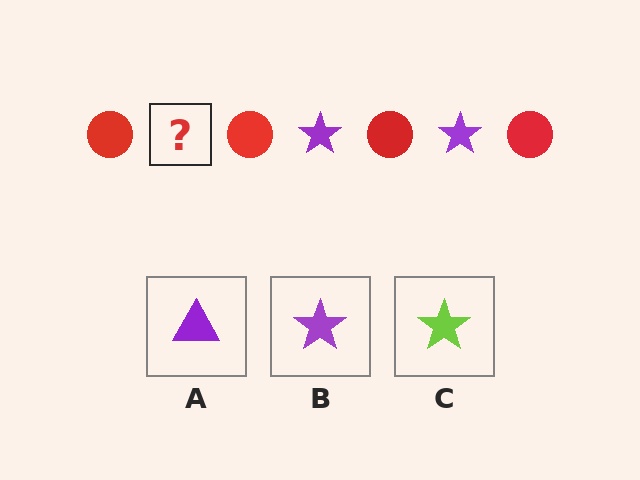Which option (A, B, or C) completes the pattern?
B.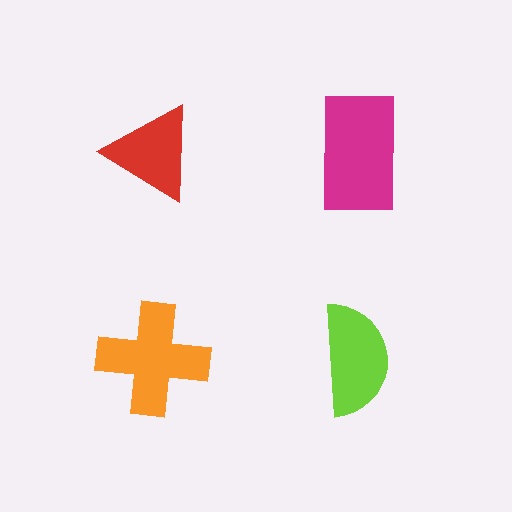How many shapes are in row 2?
2 shapes.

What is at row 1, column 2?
A magenta rectangle.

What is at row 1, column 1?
A red triangle.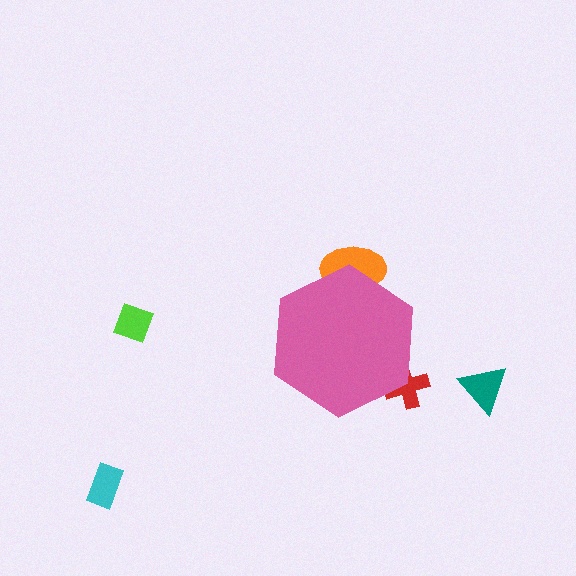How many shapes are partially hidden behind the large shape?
2 shapes are partially hidden.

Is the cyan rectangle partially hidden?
No, the cyan rectangle is fully visible.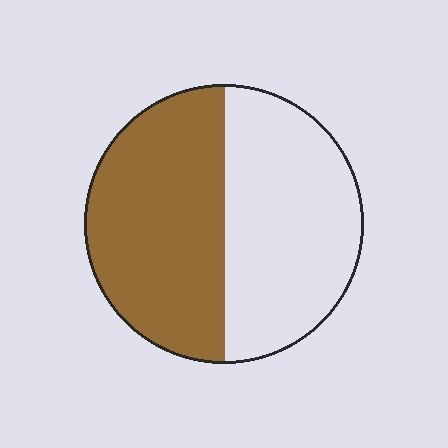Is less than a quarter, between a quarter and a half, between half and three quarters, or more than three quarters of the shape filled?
Between half and three quarters.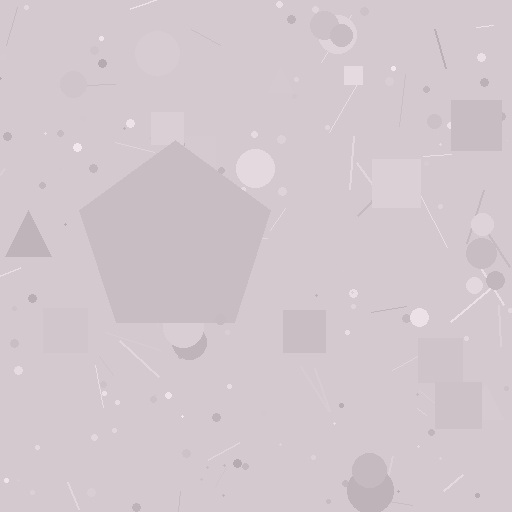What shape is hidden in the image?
A pentagon is hidden in the image.